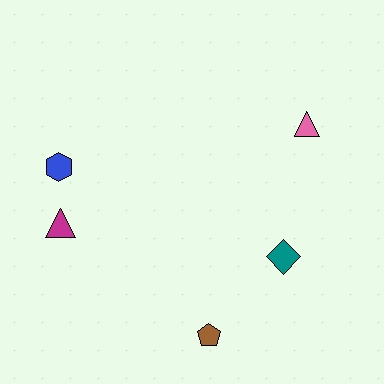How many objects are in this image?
There are 5 objects.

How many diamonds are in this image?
There is 1 diamond.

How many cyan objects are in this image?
There are no cyan objects.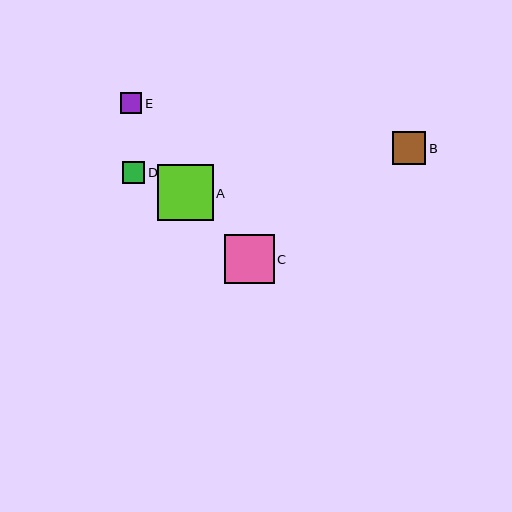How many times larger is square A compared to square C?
Square A is approximately 1.1 times the size of square C.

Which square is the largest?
Square A is the largest with a size of approximately 56 pixels.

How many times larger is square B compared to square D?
Square B is approximately 1.5 times the size of square D.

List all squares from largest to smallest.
From largest to smallest: A, C, B, D, E.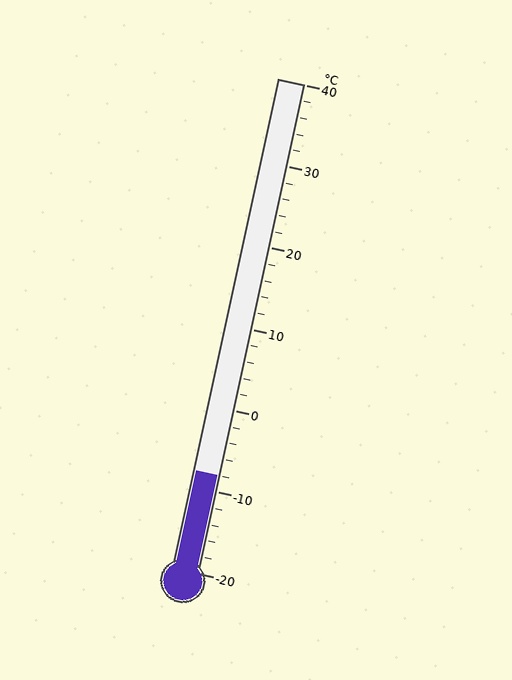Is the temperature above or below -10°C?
The temperature is above -10°C.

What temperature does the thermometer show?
The thermometer shows approximately -8°C.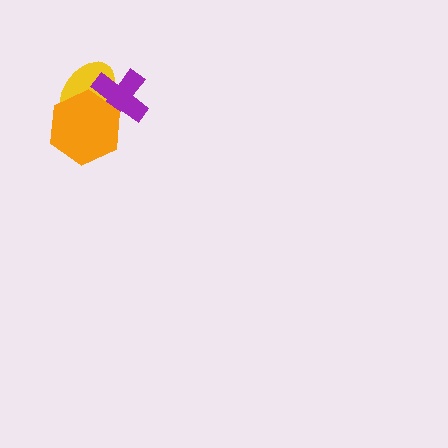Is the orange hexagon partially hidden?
No, no other shape covers it.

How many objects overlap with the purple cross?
2 objects overlap with the purple cross.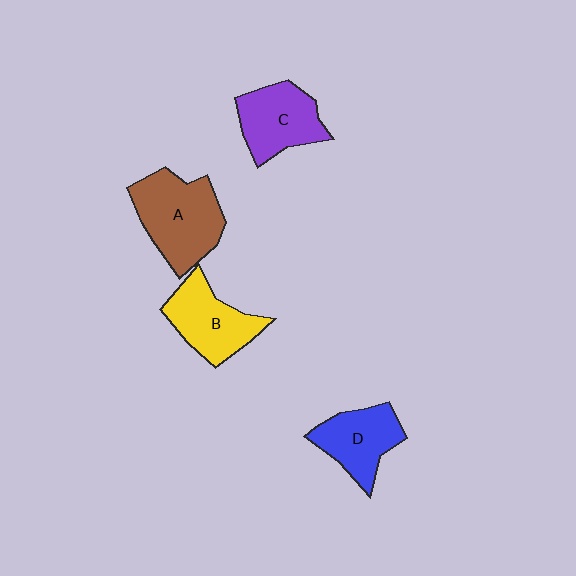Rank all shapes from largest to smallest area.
From largest to smallest: A (brown), B (yellow), C (purple), D (blue).